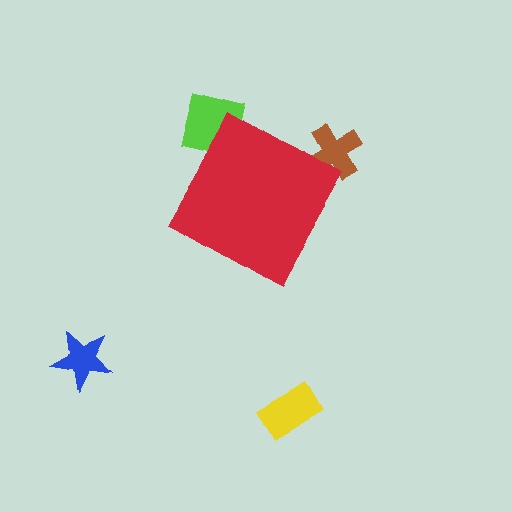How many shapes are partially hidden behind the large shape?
2 shapes are partially hidden.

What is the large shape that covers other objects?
A red diamond.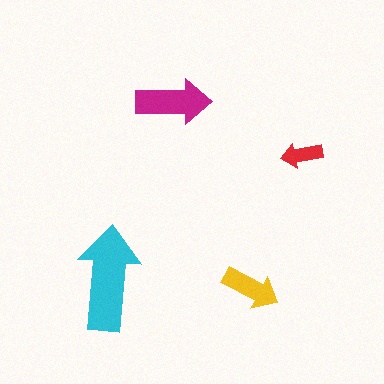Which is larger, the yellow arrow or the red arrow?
The yellow one.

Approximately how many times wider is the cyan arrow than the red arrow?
About 2.5 times wider.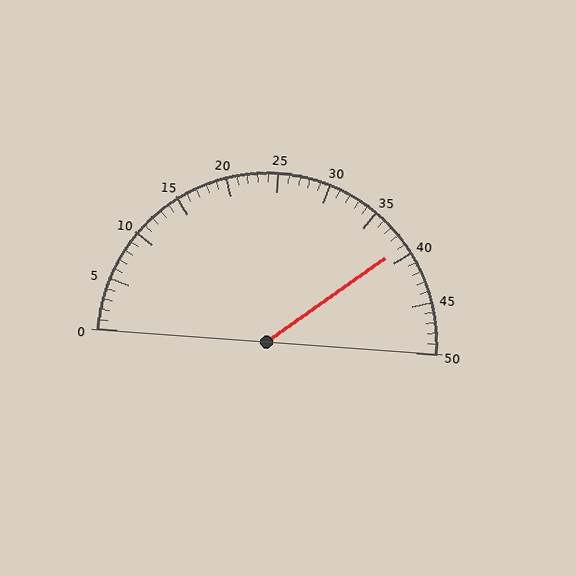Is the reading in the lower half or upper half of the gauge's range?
The reading is in the upper half of the range (0 to 50).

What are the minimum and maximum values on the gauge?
The gauge ranges from 0 to 50.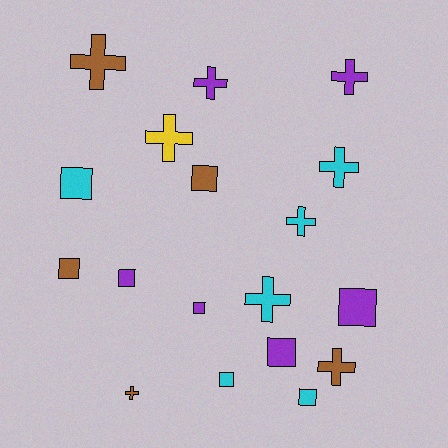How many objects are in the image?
There are 18 objects.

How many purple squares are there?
There are 4 purple squares.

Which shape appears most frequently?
Cross, with 9 objects.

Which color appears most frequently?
Cyan, with 6 objects.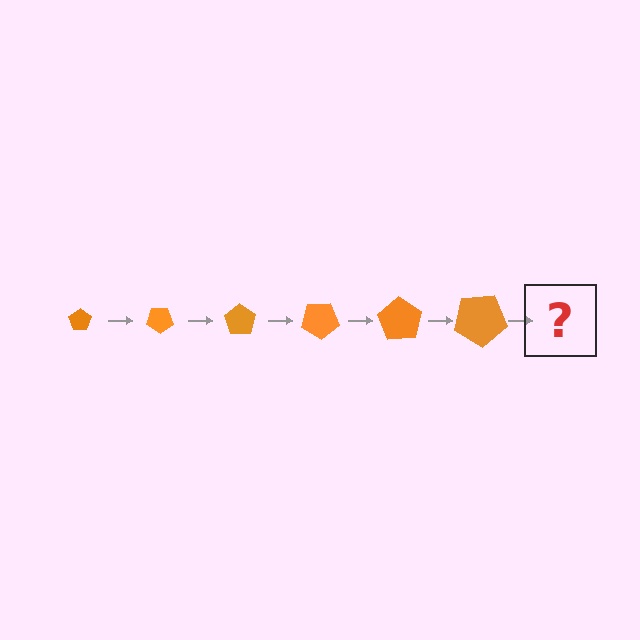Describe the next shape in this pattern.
It should be a pentagon, larger than the previous one and rotated 210 degrees from the start.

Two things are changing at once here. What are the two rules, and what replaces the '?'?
The two rules are that the pentagon grows larger each step and it rotates 35 degrees each step. The '?' should be a pentagon, larger than the previous one and rotated 210 degrees from the start.